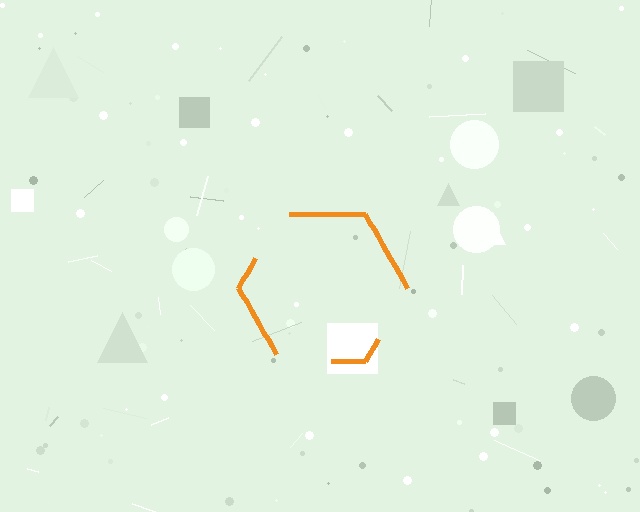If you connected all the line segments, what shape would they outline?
They would outline a hexagon.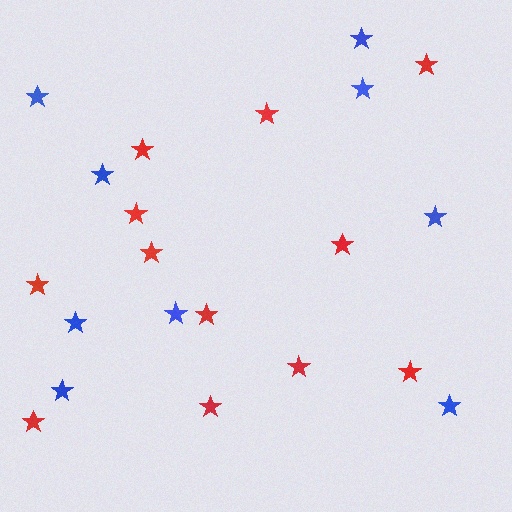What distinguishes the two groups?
There are 2 groups: one group of red stars (12) and one group of blue stars (9).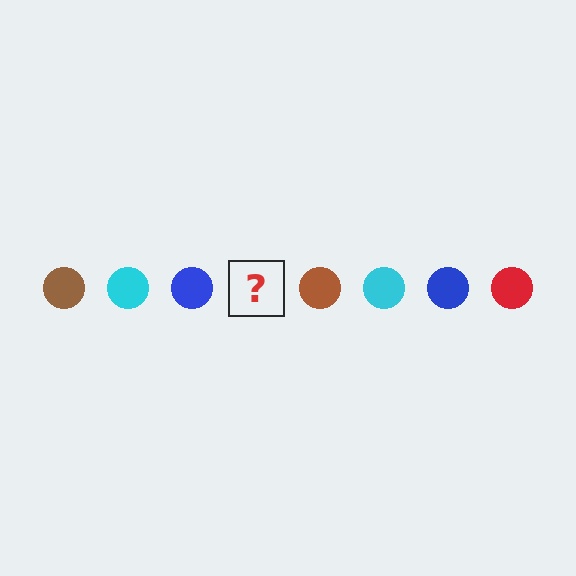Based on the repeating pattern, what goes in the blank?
The blank should be a red circle.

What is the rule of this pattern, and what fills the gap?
The rule is that the pattern cycles through brown, cyan, blue, red circles. The gap should be filled with a red circle.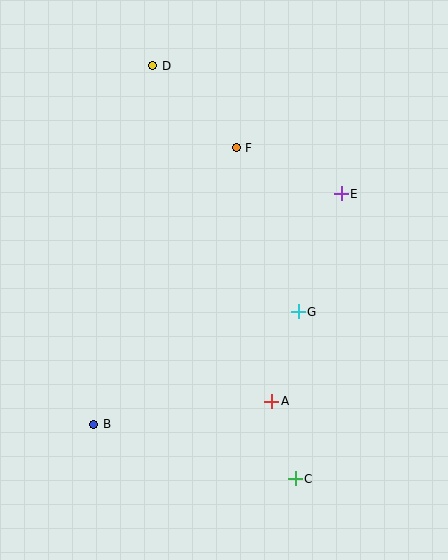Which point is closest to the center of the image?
Point G at (298, 312) is closest to the center.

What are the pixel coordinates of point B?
Point B is at (94, 424).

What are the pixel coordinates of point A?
Point A is at (272, 401).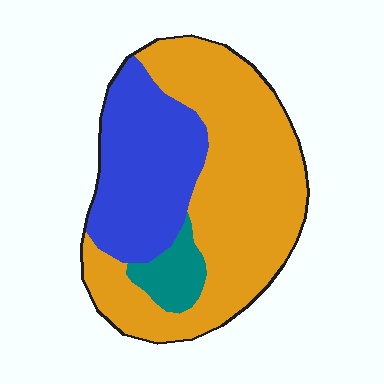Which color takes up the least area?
Teal, at roughly 10%.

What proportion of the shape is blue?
Blue covers about 30% of the shape.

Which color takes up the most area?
Orange, at roughly 60%.